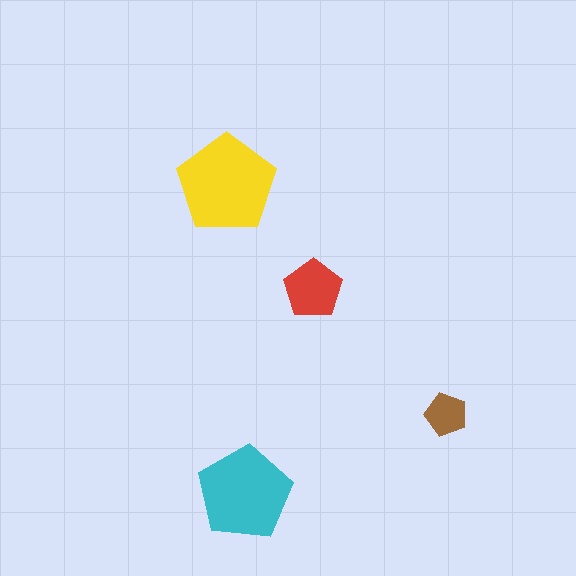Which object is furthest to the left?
The yellow pentagon is leftmost.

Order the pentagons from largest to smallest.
the yellow one, the cyan one, the red one, the brown one.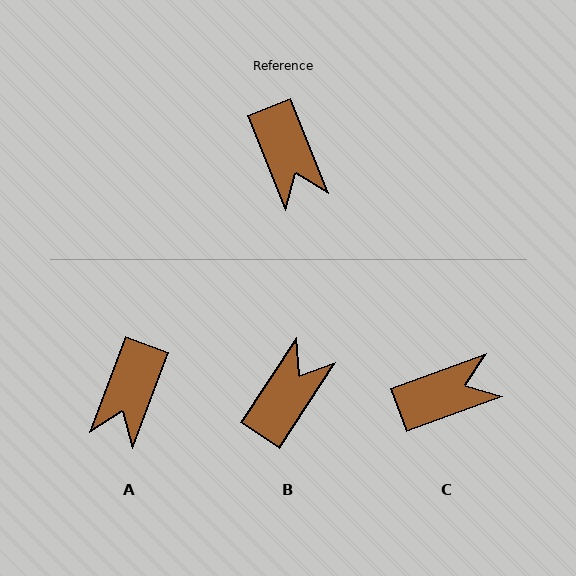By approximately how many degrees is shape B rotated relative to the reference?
Approximately 125 degrees counter-clockwise.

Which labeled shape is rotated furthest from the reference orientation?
B, about 125 degrees away.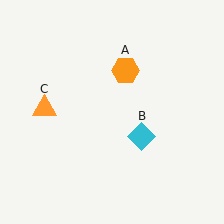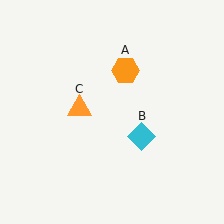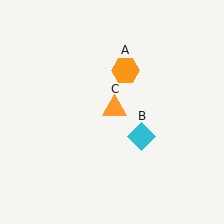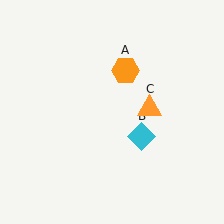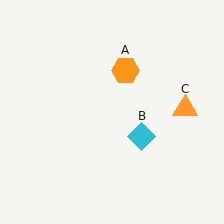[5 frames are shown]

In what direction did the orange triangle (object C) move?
The orange triangle (object C) moved right.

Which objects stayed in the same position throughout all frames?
Orange hexagon (object A) and cyan diamond (object B) remained stationary.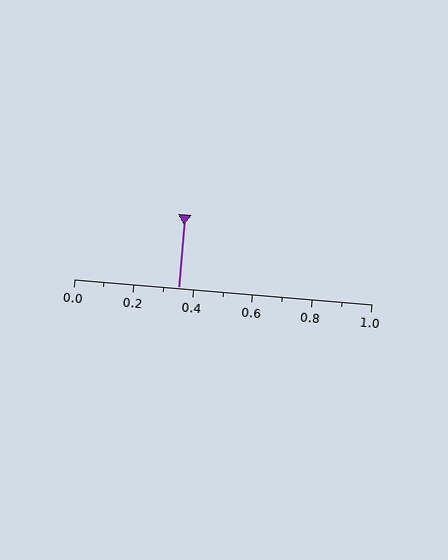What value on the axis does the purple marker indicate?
The marker indicates approximately 0.35.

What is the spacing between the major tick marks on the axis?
The major ticks are spaced 0.2 apart.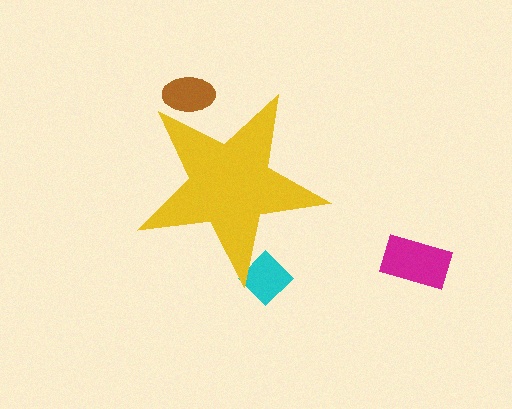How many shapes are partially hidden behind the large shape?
2 shapes are partially hidden.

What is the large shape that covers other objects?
A yellow star.